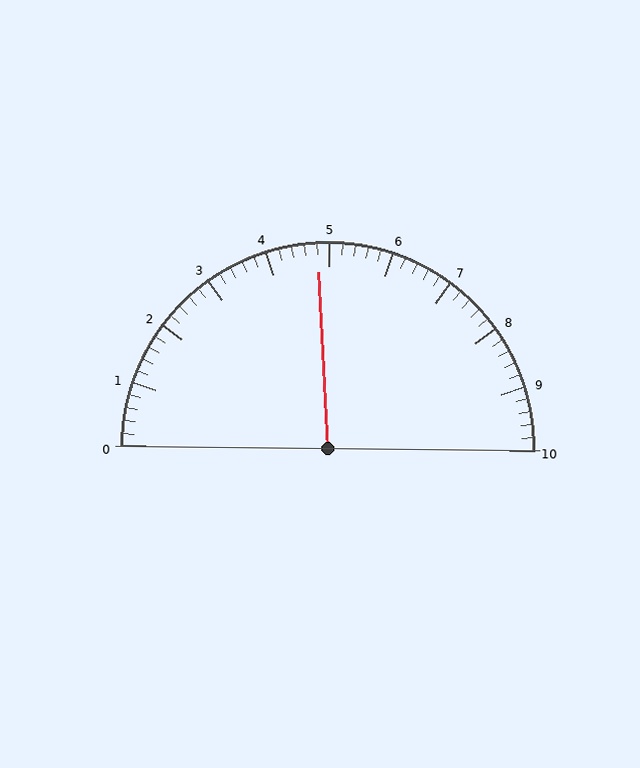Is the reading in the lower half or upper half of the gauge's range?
The reading is in the lower half of the range (0 to 10).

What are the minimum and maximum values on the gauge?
The gauge ranges from 0 to 10.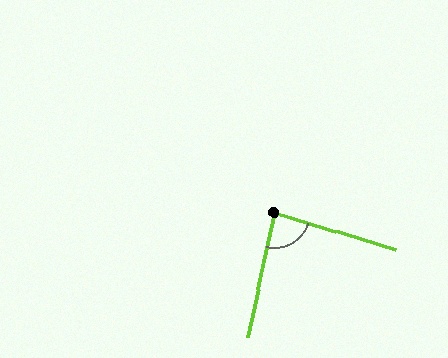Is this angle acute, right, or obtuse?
It is approximately a right angle.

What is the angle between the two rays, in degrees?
Approximately 85 degrees.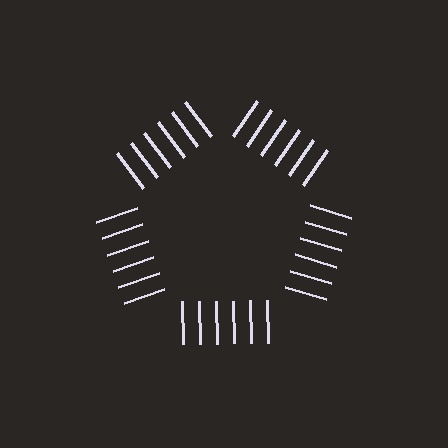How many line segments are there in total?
30 — 6 along each of the 5 edges.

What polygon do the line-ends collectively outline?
An illusory pentagon — the line segments terminate on its edges but no continuous stroke is drawn.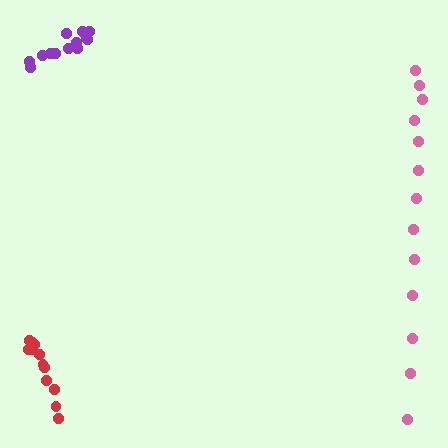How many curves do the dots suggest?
There are 3 distinct paths.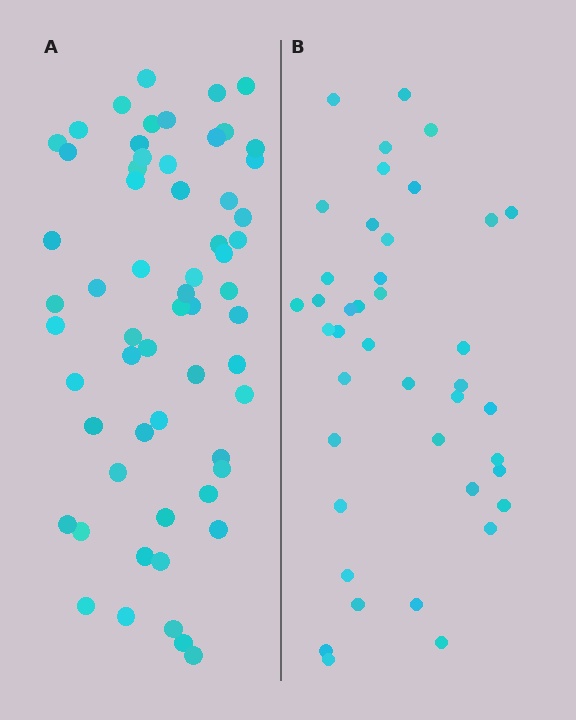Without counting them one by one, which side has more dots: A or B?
Region A (the left region) has more dots.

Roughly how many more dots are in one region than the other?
Region A has approximately 20 more dots than region B.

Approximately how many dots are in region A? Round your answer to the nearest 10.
About 60 dots.